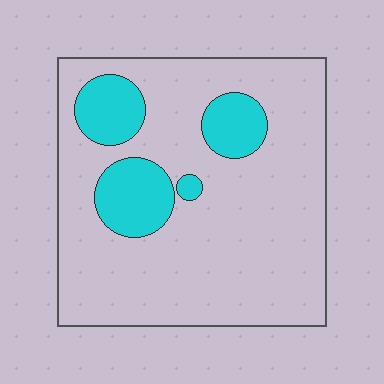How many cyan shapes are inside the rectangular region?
4.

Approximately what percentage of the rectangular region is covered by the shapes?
Approximately 20%.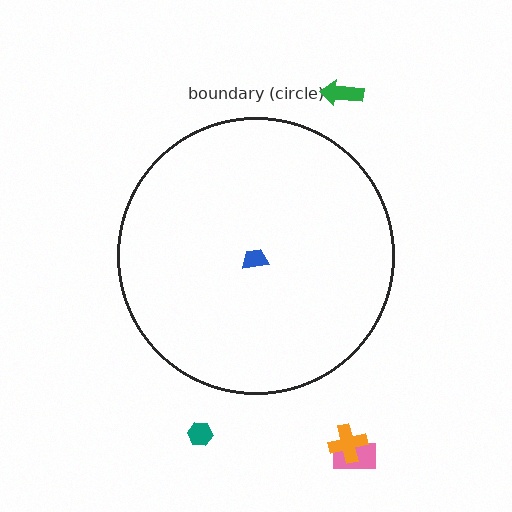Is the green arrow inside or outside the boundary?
Outside.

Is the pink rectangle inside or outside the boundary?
Outside.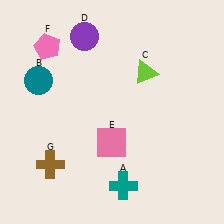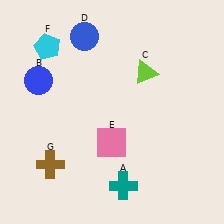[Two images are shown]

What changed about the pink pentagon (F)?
In Image 1, F is pink. In Image 2, it changed to cyan.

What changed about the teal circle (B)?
In Image 1, B is teal. In Image 2, it changed to blue.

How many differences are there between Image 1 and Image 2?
There are 3 differences between the two images.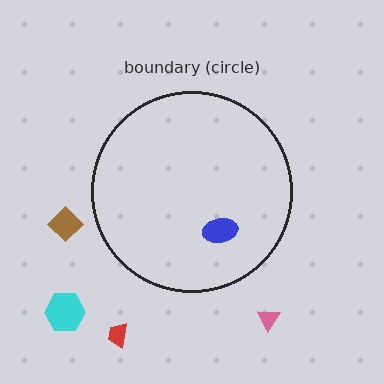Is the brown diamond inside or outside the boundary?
Outside.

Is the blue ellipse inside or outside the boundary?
Inside.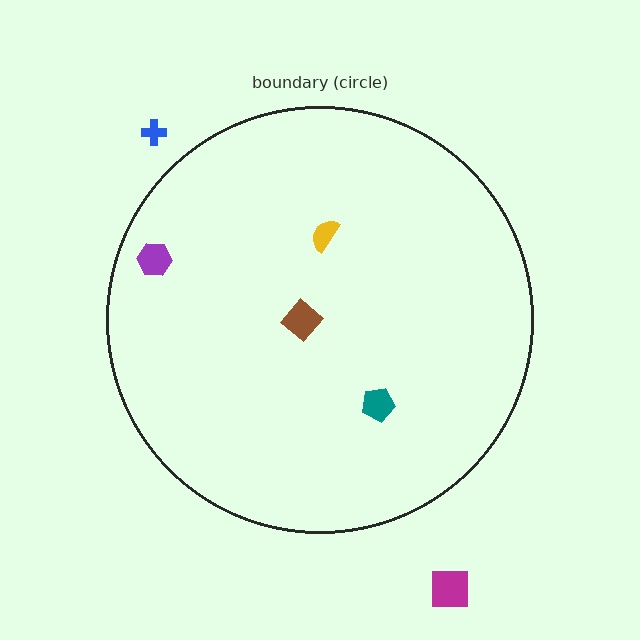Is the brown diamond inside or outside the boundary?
Inside.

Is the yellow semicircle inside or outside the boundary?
Inside.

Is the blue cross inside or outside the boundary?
Outside.